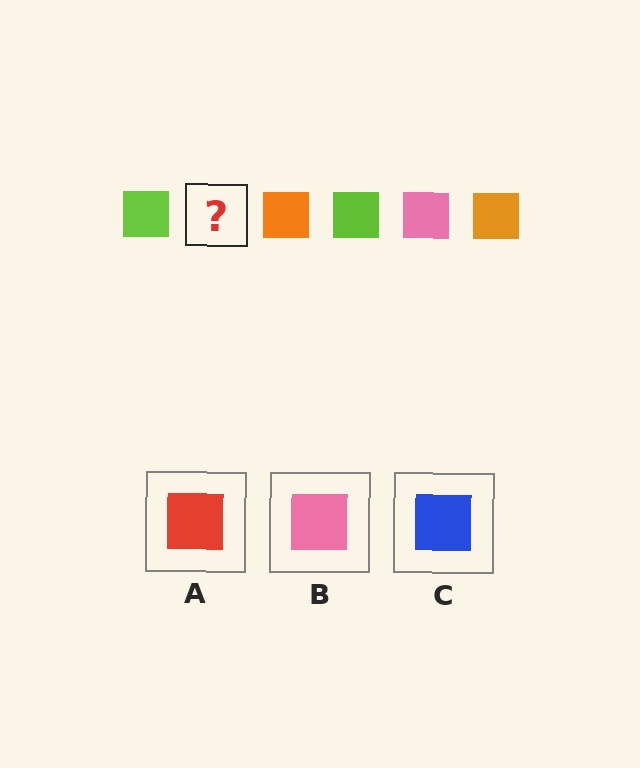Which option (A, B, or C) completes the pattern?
B.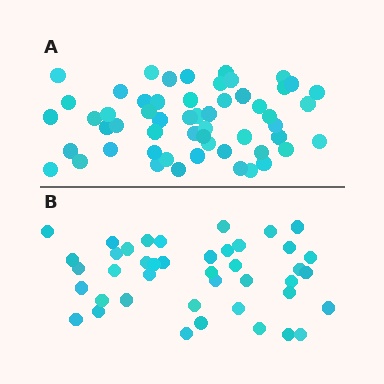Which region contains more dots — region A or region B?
Region A (the top region) has more dots.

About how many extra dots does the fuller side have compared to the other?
Region A has approximately 15 more dots than region B.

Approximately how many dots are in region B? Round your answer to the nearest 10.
About 40 dots. (The exact count is 42, which rounds to 40.)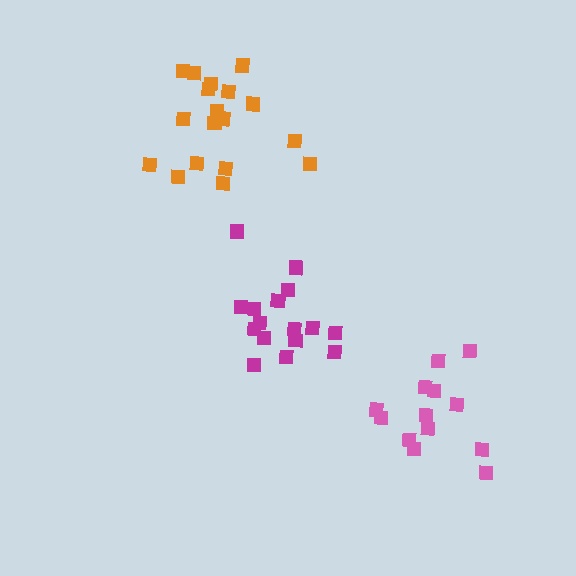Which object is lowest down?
The pink cluster is bottommost.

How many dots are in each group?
Group 1: 13 dots, Group 2: 16 dots, Group 3: 19 dots (48 total).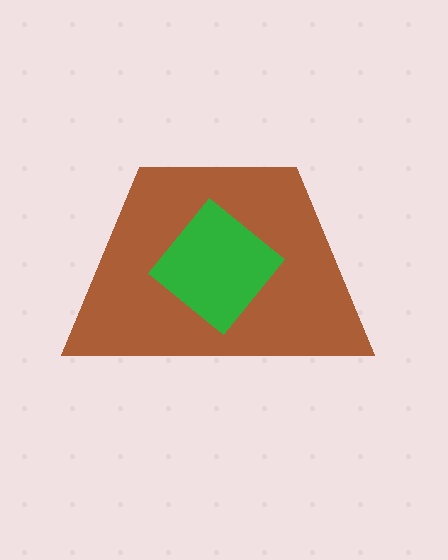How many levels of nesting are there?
2.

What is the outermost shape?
The brown trapezoid.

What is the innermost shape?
The green diamond.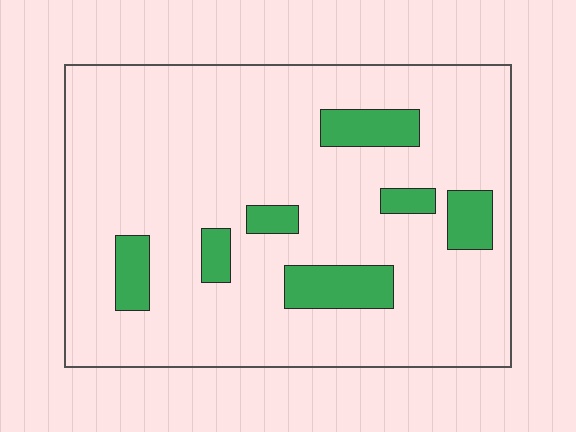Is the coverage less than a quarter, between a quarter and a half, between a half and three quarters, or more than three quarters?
Less than a quarter.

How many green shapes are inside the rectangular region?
7.